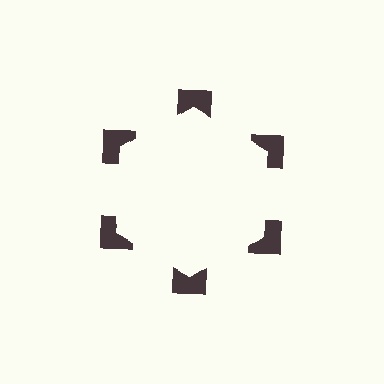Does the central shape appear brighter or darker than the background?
It typically appears slightly brighter than the background, even though no actual brightness change is drawn.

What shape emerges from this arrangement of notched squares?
An illusory hexagon — its edges are inferred from the aligned wedge cuts in the notched squares, not physically drawn.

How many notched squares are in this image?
There are 6 — one at each vertex of the illusory hexagon.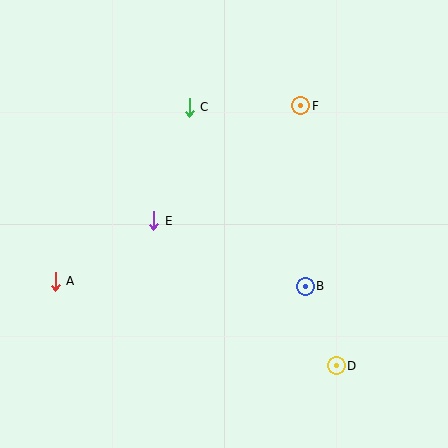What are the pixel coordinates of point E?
Point E is at (154, 221).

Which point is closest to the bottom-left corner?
Point A is closest to the bottom-left corner.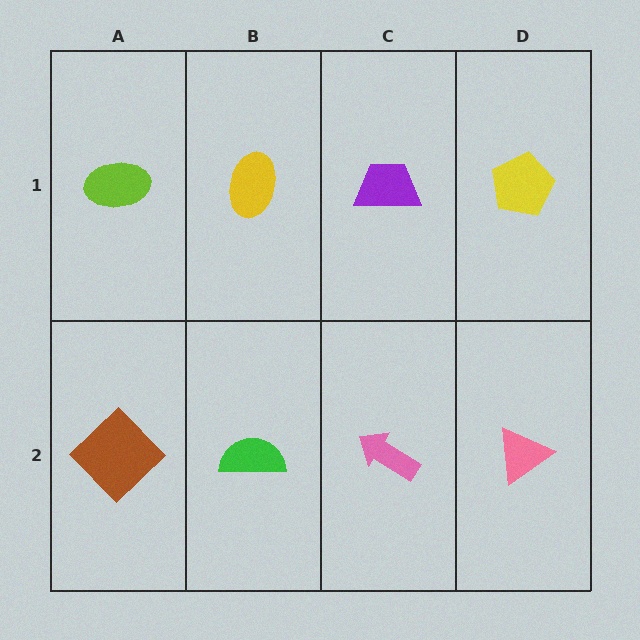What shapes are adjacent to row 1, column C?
A pink arrow (row 2, column C), a yellow ellipse (row 1, column B), a yellow pentagon (row 1, column D).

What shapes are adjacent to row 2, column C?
A purple trapezoid (row 1, column C), a green semicircle (row 2, column B), a pink triangle (row 2, column D).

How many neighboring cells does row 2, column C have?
3.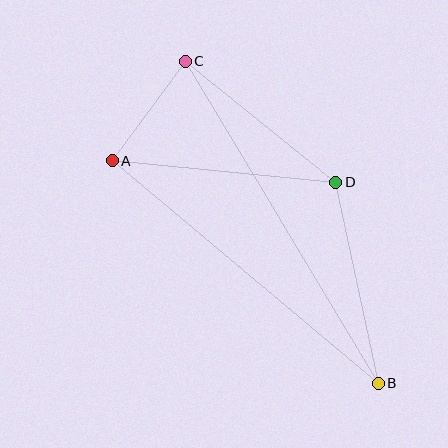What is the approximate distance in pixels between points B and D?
The distance between B and D is approximately 205 pixels.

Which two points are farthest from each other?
Points B and C are farthest from each other.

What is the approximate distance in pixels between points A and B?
The distance between A and B is approximately 347 pixels.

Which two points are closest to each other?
Points A and C are closest to each other.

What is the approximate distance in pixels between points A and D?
The distance between A and D is approximately 225 pixels.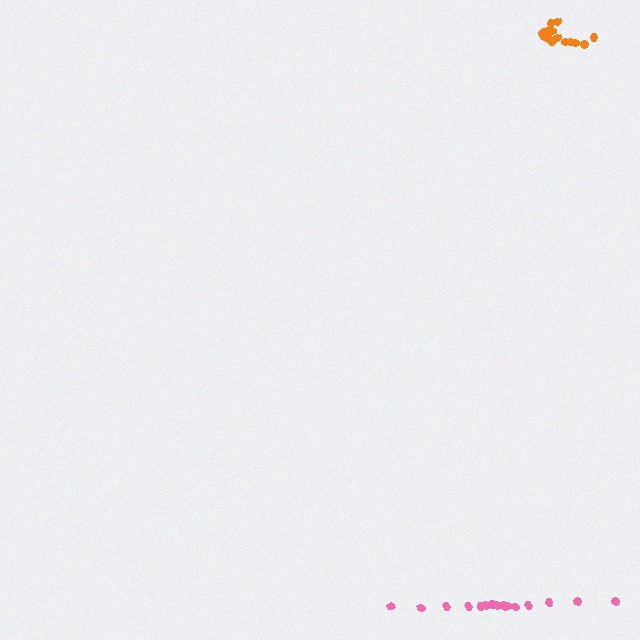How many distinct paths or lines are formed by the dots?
There are 2 distinct paths.